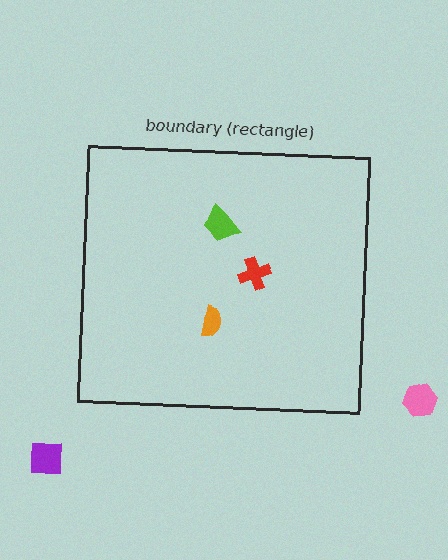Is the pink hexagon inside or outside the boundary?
Outside.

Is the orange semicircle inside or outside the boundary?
Inside.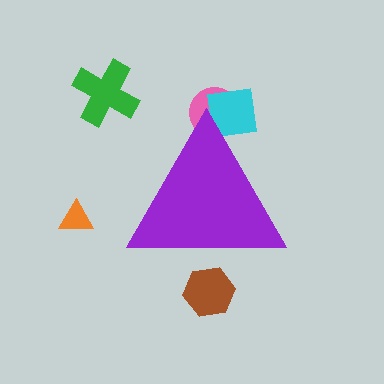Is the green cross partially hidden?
No, the green cross is fully visible.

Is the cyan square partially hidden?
Yes, the cyan square is partially hidden behind the purple triangle.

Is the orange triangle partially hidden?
No, the orange triangle is fully visible.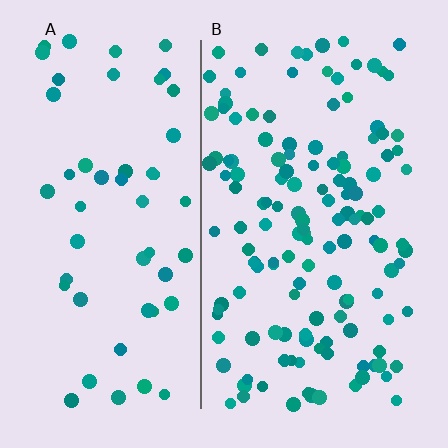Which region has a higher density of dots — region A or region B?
B (the right).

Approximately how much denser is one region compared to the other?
Approximately 2.7× — region B over region A.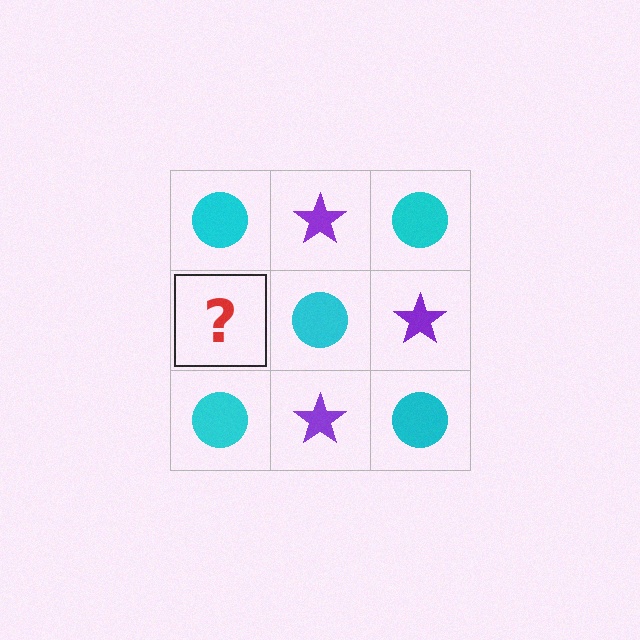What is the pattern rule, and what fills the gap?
The rule is that it alternates cyan circle and purple star in a checkerboard pattern. The gap should be filled with a purple star.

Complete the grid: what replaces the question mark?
The question mark should be replaced with a purple star.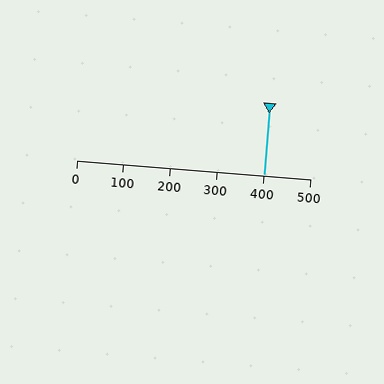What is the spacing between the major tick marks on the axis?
The major ticks are spaced 100 apart.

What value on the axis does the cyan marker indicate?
The marker indicates approximately 400.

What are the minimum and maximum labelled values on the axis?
The axis runs from 0 to 500.